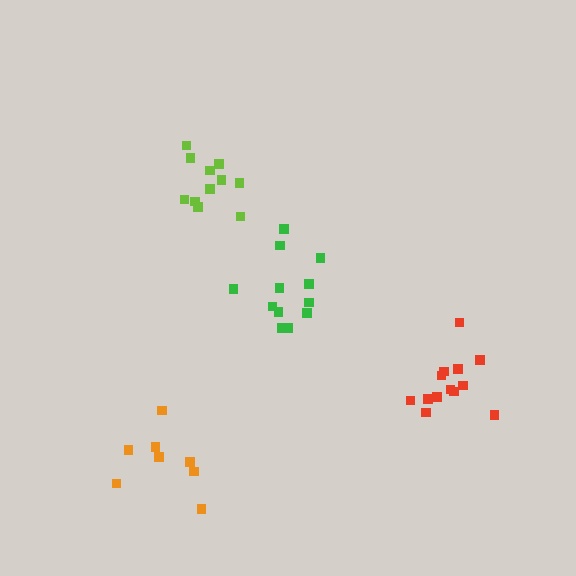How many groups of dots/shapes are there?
There are 4 groups.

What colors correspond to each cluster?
The clusters are colored: orange, red, lime, green.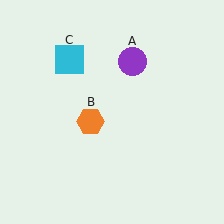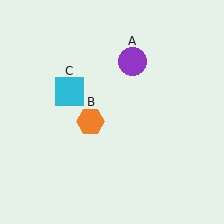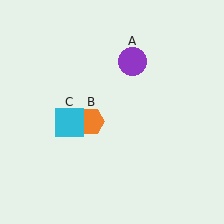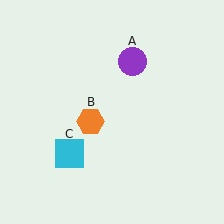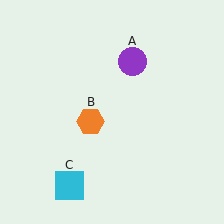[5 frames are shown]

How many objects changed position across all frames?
1 object changed position: cyan square (object C).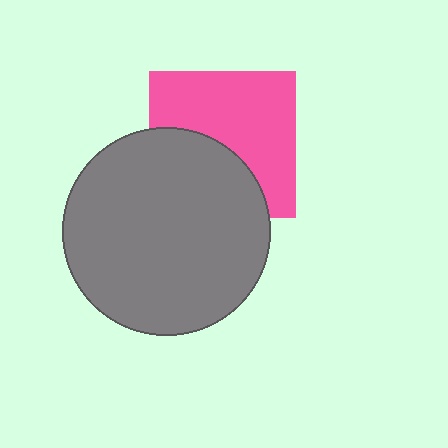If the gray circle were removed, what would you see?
You would see the complete pink square.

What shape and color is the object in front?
The object in front is a gray circle.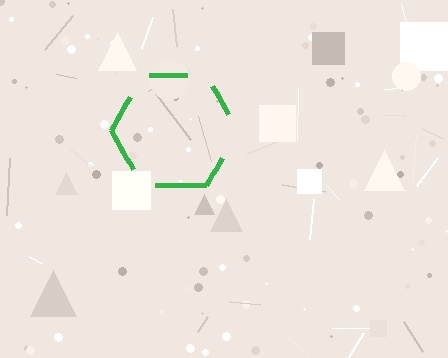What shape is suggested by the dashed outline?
The dashed outline suggests a hexagon.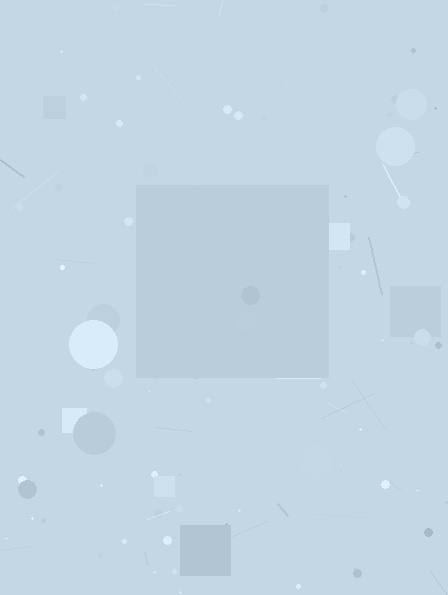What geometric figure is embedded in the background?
A square is embedded in the background.